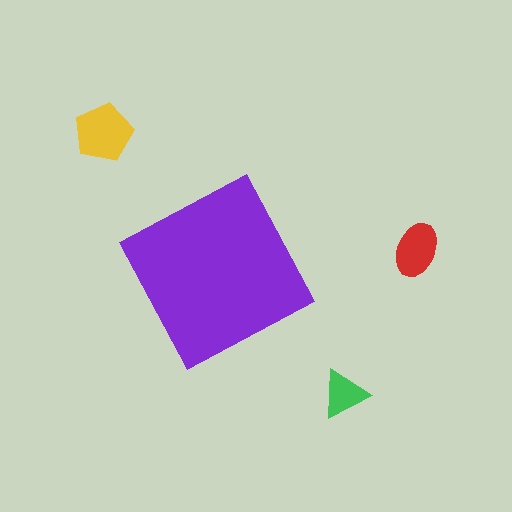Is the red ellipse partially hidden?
No, the red ellipse is fully visible.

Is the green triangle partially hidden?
No, the green triangle is fully visible.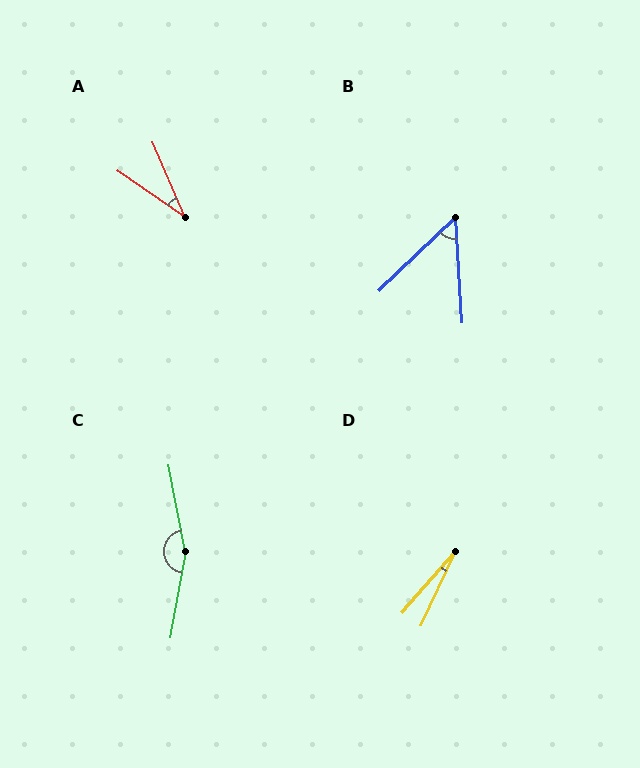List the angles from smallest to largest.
D (16°), A (32°), B (50°), C (159°).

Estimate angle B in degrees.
Approximately 50 degrees.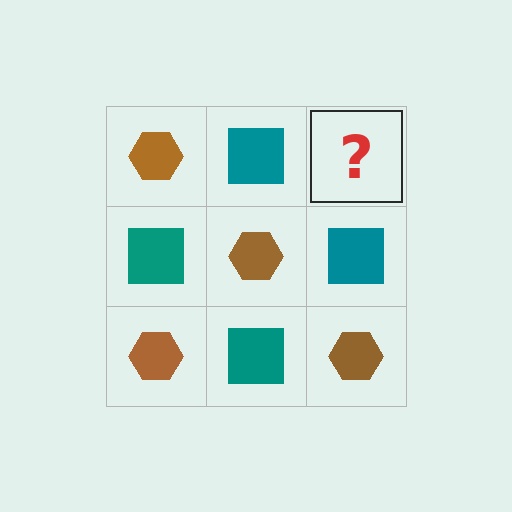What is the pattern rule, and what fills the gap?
The rule is that it alternates brown hexagon and teal square in a checkerboard pattern. The gap should be filled with a brown hexagon.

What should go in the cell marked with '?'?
The missing cell should contain a brown hexagon.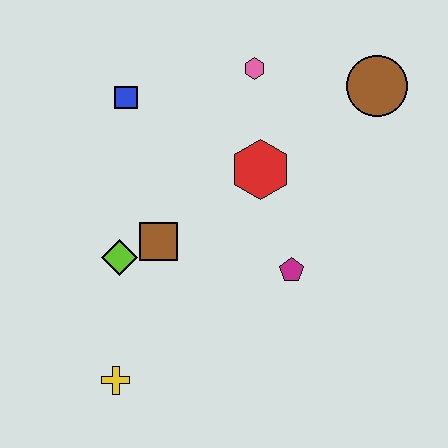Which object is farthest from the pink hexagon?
The yellow cross is farthest from the pink hexagon.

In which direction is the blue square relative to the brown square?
The blue square is above the brown square.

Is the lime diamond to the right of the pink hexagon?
No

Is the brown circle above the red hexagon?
Yes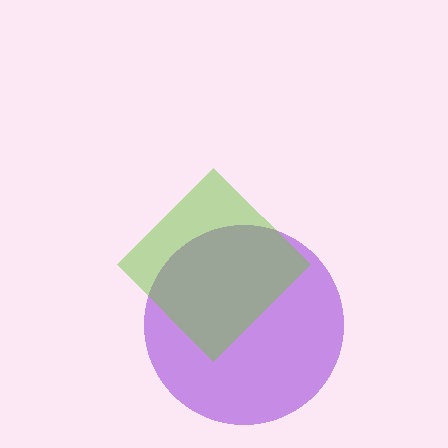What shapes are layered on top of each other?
The layered shapes are: a purple circle, a lime diamond.